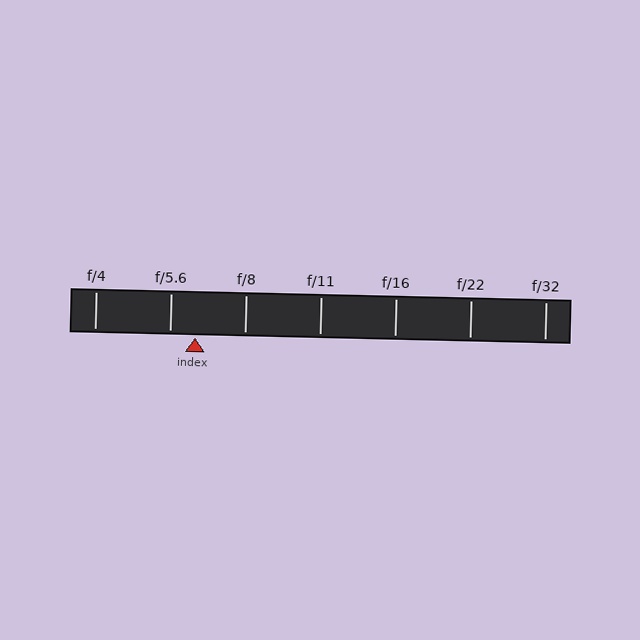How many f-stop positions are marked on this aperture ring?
There are 7 f-stop positions marked.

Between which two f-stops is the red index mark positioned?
The index mark is between f/5.6 and f/8.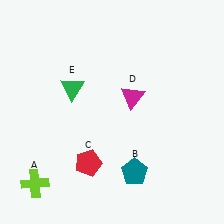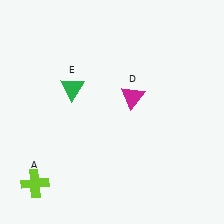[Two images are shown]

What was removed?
The red pentagon (C), the teal pentagon (B) were removed in Image 2.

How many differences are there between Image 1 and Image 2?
There are 2 differences between the two images.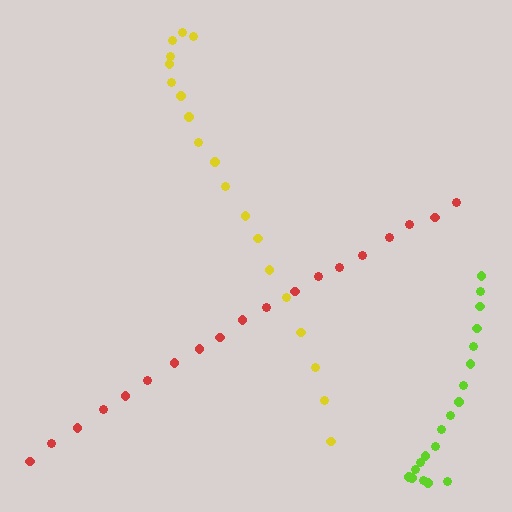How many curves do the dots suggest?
There are 3 distinct paths.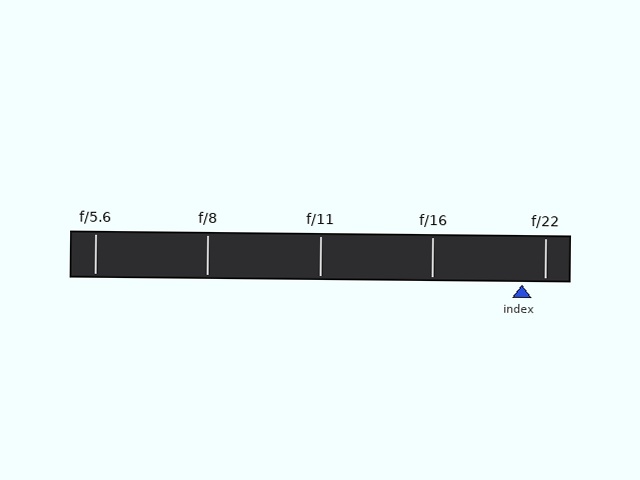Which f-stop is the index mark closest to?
The index mark is closest to f/22.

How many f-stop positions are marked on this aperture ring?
There are 5 f-stop positions marked.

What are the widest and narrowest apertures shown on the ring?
The widest aperture shown is f/5.6 and the narrowest is f/22.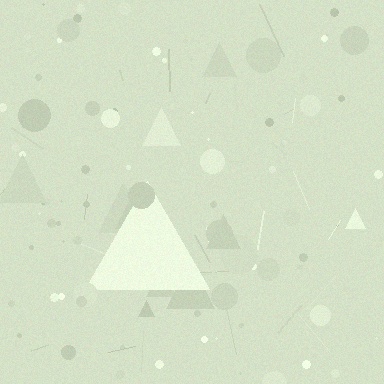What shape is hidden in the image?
A triangle is hidden in the image.